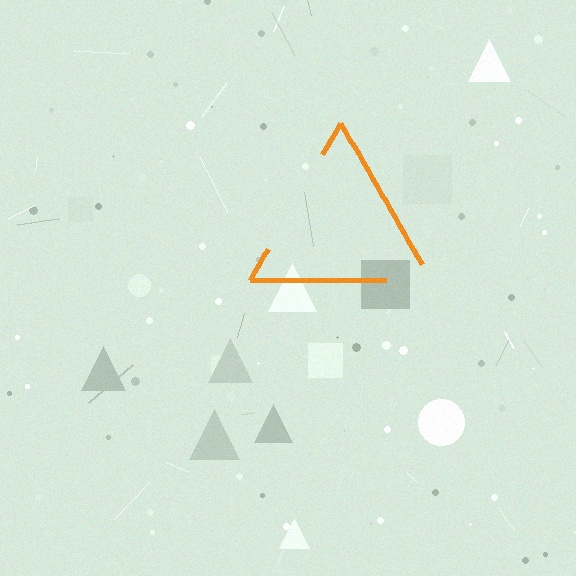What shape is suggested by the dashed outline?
The dashed outline suggests a triangle.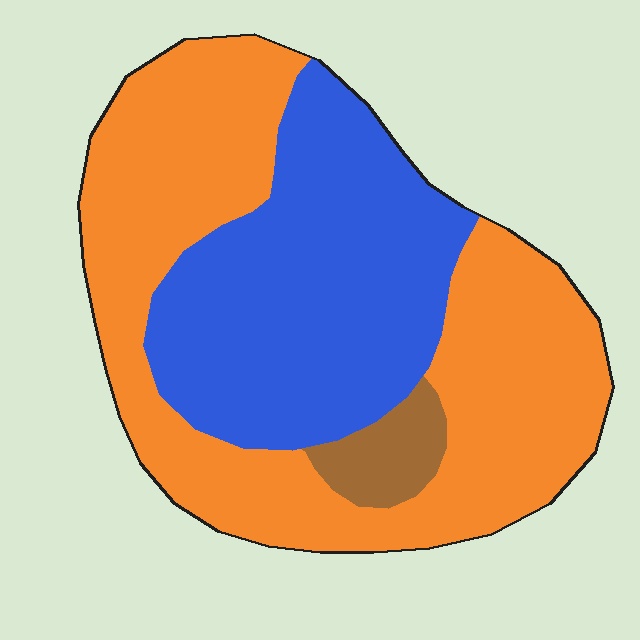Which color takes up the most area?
Orange, at roughly 55%.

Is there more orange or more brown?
Orange.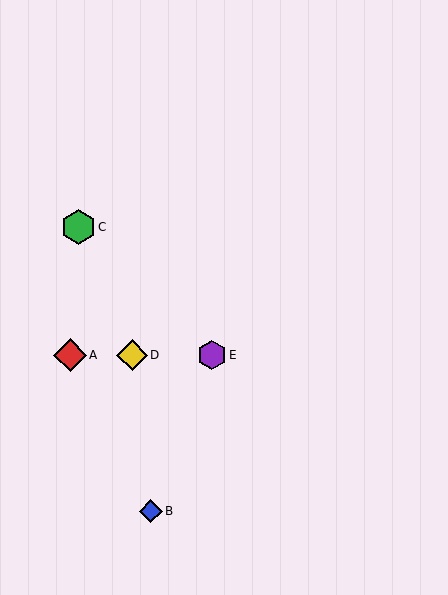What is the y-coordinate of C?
Object C is at y≈227.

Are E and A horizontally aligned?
Yes, both are at y≈355.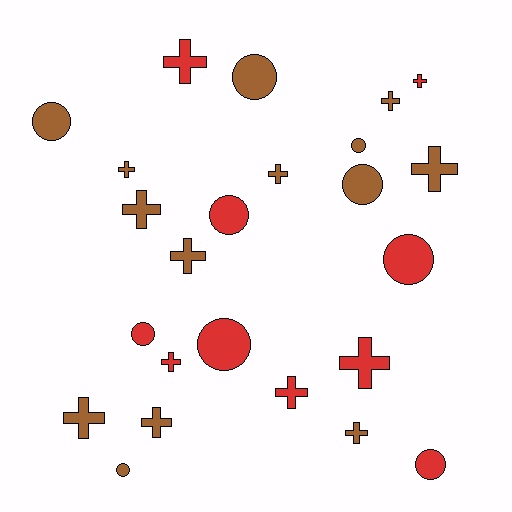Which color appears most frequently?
Brown, with 14 objects.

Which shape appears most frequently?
Cross, with 14 objects.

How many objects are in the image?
There are 24 objects.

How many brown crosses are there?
There are 9 brown crosses.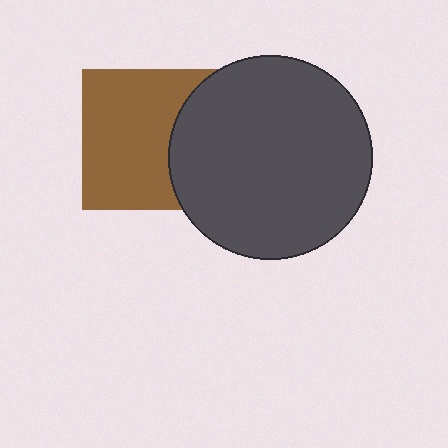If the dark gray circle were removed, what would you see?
You would see the complete brown square.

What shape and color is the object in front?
The object in front is a dark gray circle.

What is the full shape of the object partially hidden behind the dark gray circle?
The partially hidden object is a brown square.